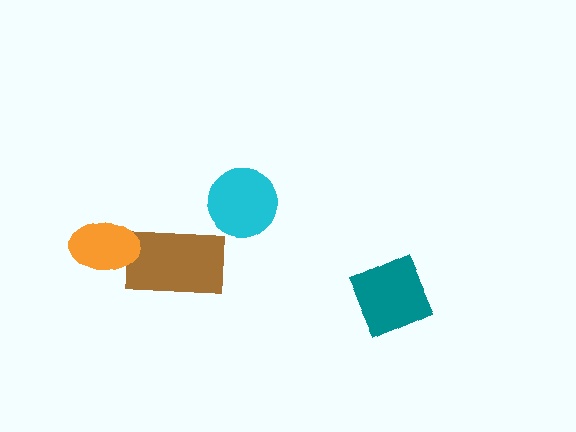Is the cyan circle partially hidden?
No, no other shape covers it.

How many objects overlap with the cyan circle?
0 objects overlap with the cyan circle.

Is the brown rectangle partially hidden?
Yes, it is partially covered by another shape.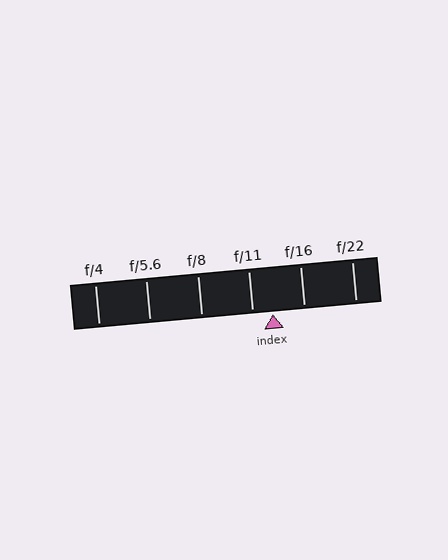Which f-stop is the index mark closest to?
The index mark is closest to f/11.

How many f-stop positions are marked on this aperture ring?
There are 6 f-stop positions marked.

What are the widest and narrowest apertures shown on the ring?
The widest aperture shown is f/4 and the narrowest is f/22.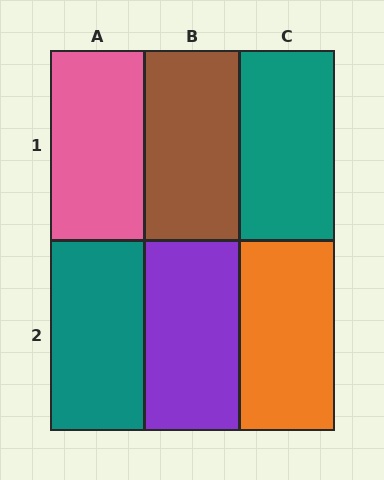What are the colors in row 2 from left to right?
Teal, purple, orange.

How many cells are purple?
1 cell is purple.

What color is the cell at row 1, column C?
Teal.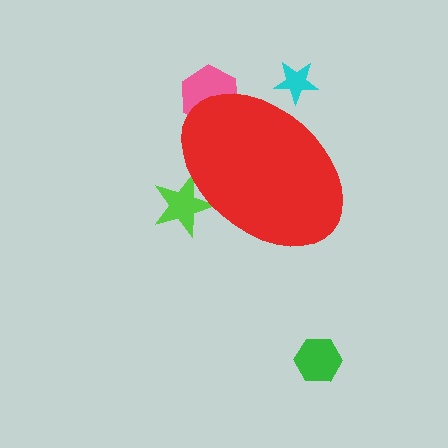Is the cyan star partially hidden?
Yes, the cyan star is partially hidden behind the red ellipse.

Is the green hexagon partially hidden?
No, the green hexagon is fully visible.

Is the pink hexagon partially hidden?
Yes, the pink hexagon is partially hidden behind the red ellipse.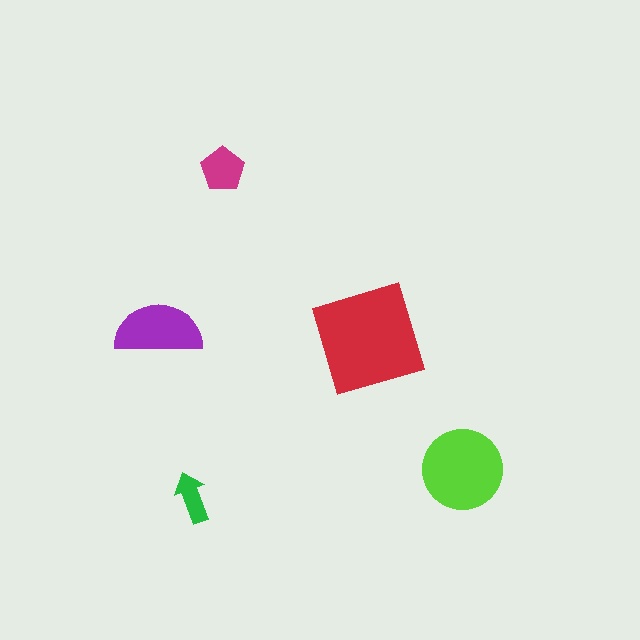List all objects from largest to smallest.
The red diamond, the lime circle, the purple semicircle, the magenta pentagon, the green arrow.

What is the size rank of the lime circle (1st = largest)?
2nd.